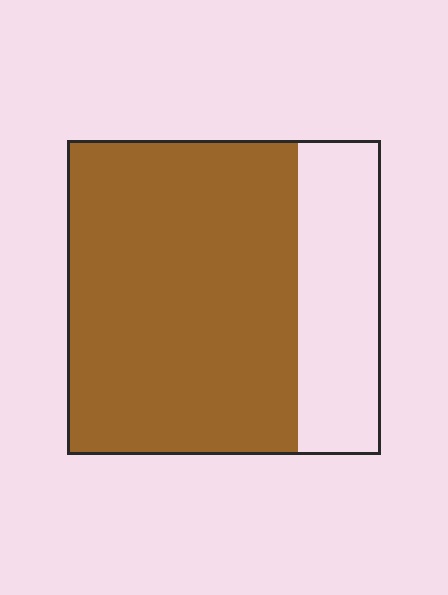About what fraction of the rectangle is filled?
About three quarters (3/4).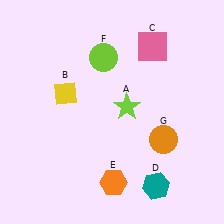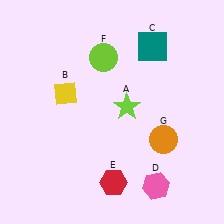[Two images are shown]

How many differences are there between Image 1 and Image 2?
There are 3 differences between the two images.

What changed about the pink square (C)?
In Image 1, C is pink. In Image 2, it changed to teal.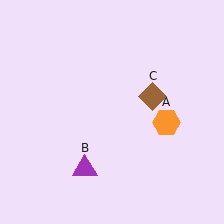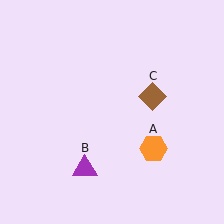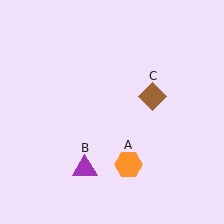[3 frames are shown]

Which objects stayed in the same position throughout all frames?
Purple triangle (object B) and brown diamond (object C) remained stationary.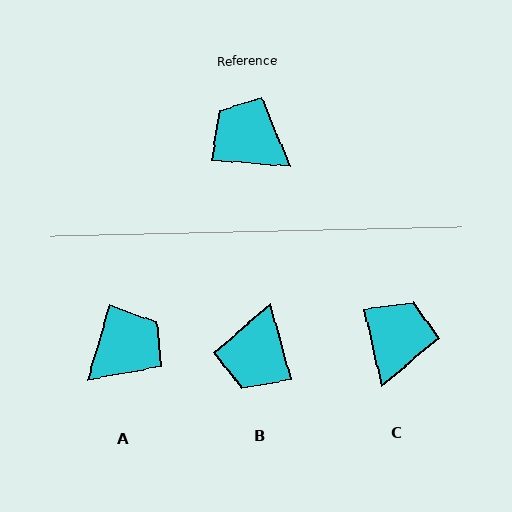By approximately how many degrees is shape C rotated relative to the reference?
Approximately 73 degrees clockwise.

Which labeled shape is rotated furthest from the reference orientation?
B, about 109 degrees away.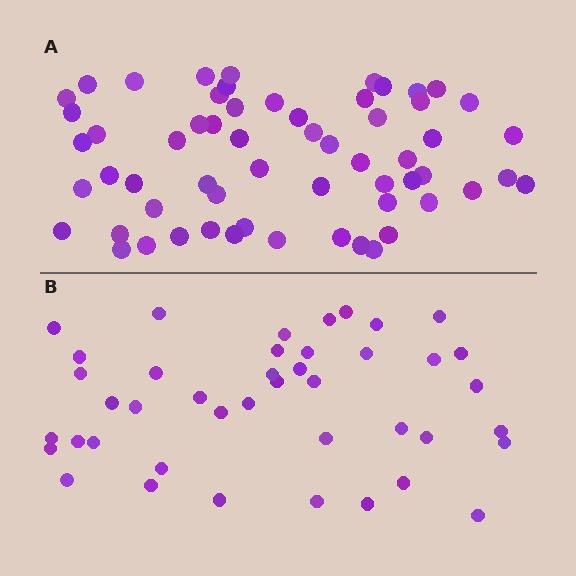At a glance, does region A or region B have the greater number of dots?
Region A (the top region) has more dots.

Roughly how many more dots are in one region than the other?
Region A has approximately 20 more dots than region B.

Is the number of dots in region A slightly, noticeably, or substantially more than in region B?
Region A has noticeably more, but not dramatically so. The ratio is roughly 1.4 to 1.